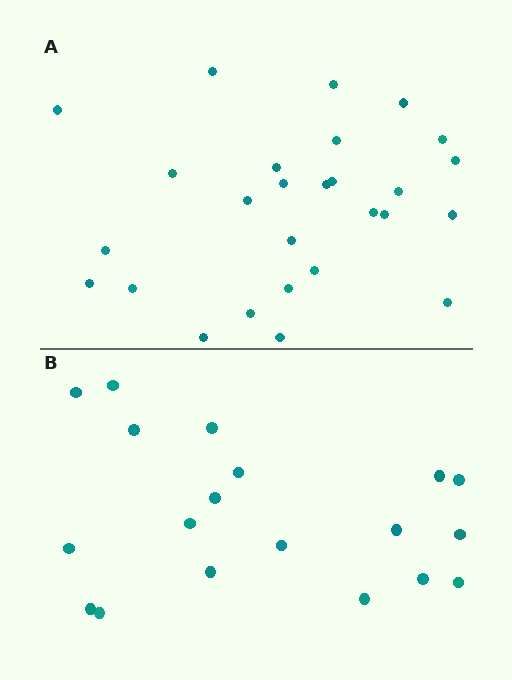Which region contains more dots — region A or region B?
Region A (the top region) has more dots.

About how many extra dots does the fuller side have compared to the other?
Region A has roughly 8 or so more dots than region B.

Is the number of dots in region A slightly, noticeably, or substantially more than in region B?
Region A has noticeably more, but not dramatically so. The ratio is roughly 1.4 to 1.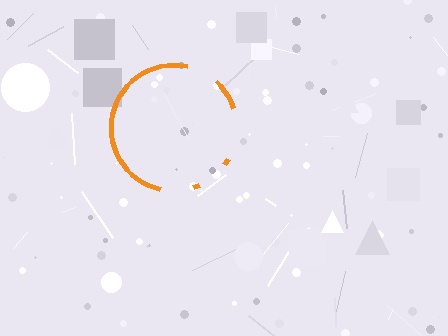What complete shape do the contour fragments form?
The contour fragments form a circle.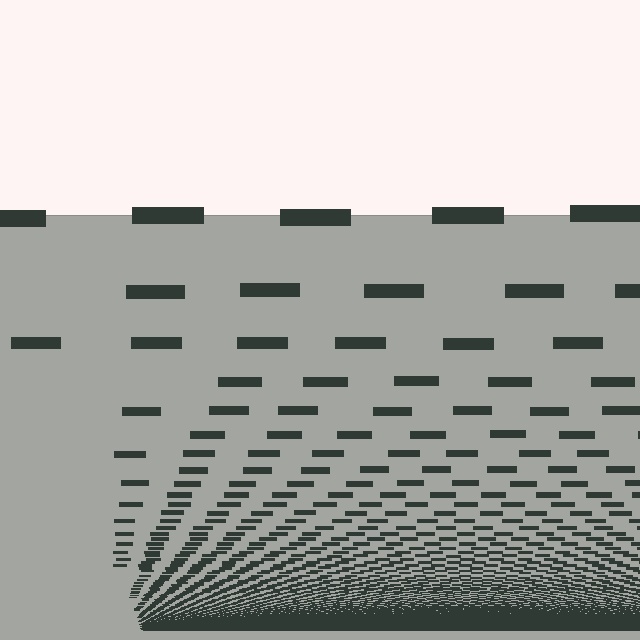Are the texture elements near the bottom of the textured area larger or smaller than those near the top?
Smaller. The gradient is inverted — elements near the bottom are smaller and denser.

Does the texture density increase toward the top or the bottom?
Density increases toward the bottom.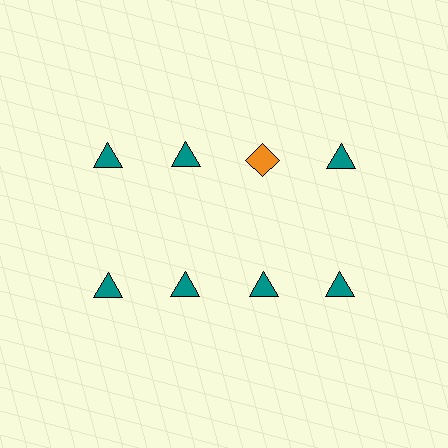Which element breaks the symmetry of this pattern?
The orange diamond in the top row, center column breaks the symmetry. All other shapes are teal triangles.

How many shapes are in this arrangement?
There are 8 shapes arranged in a grid pattern.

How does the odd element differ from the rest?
It differs in both color (orange instead of teal) and shape (diamond instead of triangle).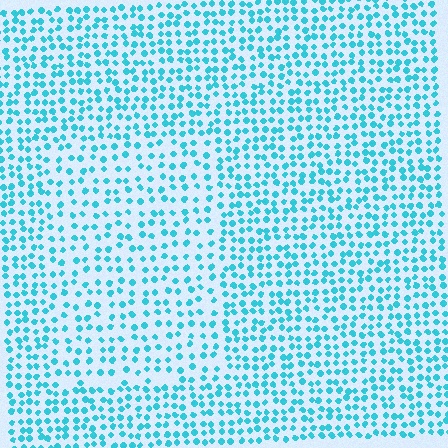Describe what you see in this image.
The image contains small cyan elements arranged at two different densities. A rectangle-shaped region is visible where the elements are less densely packed than the surrounding area.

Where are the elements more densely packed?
The elements are more densely packed outside the rectangle boundary.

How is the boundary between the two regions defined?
The boundary is defined by a change in element density (approximately 1.6x ratio). All elements are the same color, size, and shape.